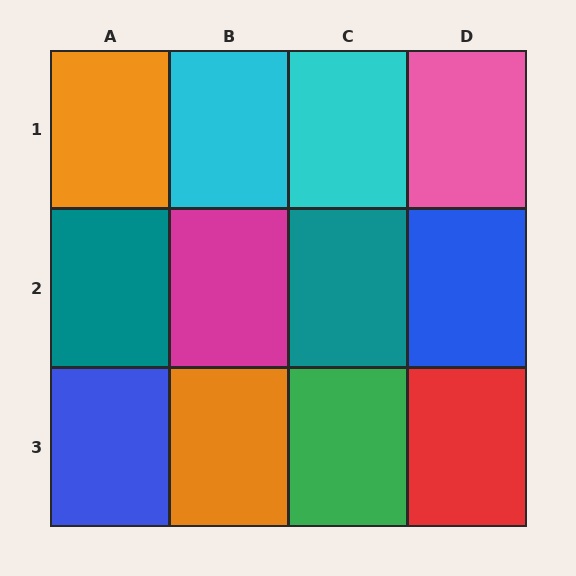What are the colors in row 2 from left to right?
Teal, magenta, teal, blue.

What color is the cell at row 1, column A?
Orange.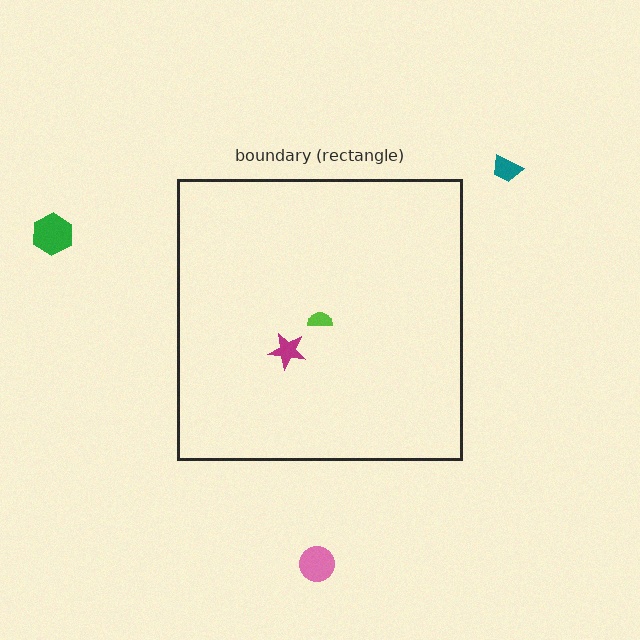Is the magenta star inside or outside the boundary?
Inside.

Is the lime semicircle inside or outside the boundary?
Inside.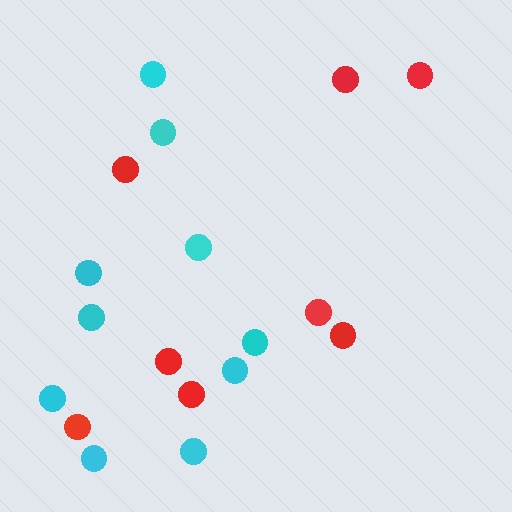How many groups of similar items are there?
There are 2 groups: one group of red circles (8) and one group of cyan circles (10).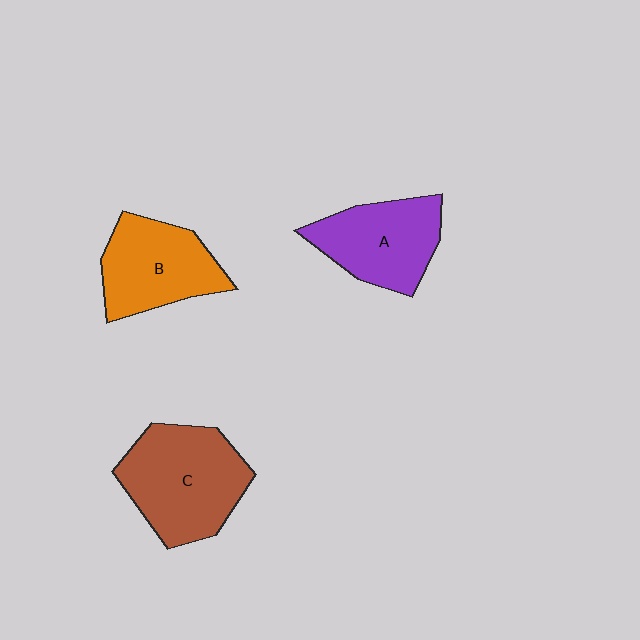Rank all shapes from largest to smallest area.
From largest to smallest: C (brown), B (orange), A (purple).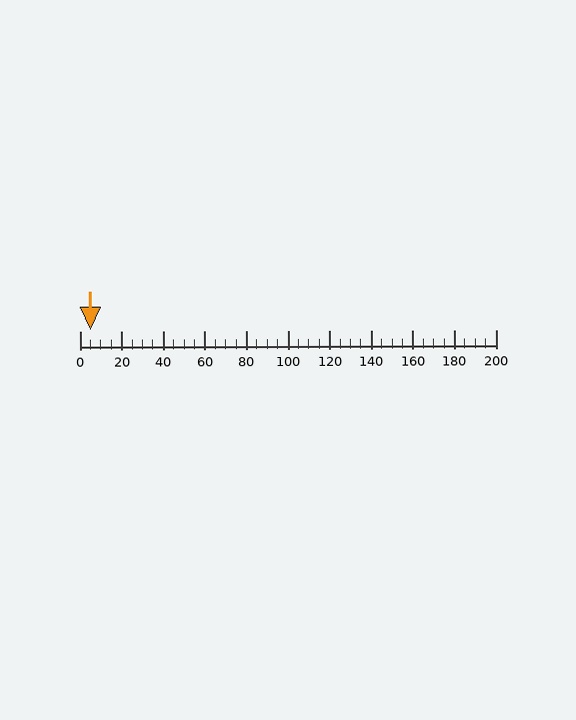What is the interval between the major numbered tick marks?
The major tick marks are spaced 20 units apart.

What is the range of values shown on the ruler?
The ruler shows values from 0 to 200.